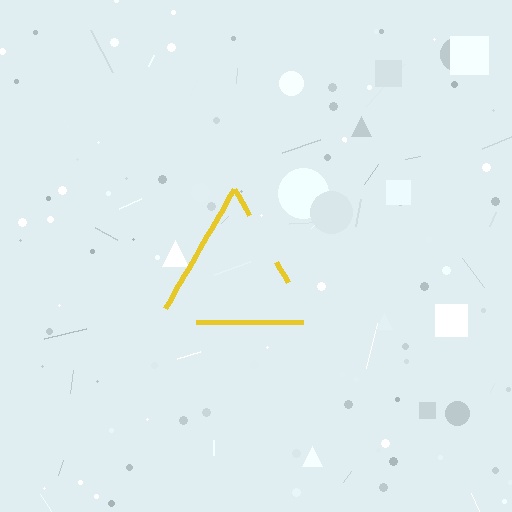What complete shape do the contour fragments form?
The contour fragments form a triangle.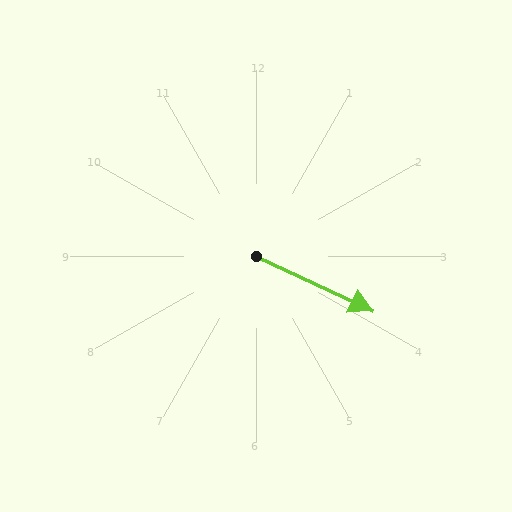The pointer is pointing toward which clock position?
Roughly 4 o'clock.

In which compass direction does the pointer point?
Southeast.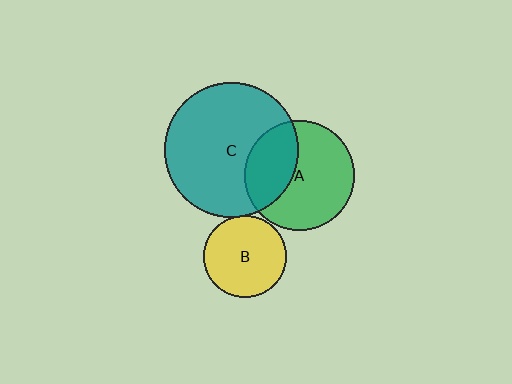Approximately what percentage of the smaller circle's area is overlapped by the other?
Approximately 35%.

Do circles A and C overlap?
Yes.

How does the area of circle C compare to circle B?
Approximately 2.7 times.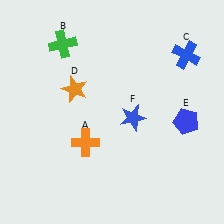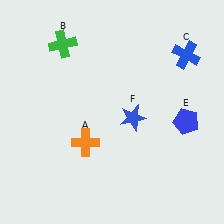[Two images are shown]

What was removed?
The orange star (D) was removed in Image 2.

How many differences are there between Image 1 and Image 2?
There is 1 difference between the two images.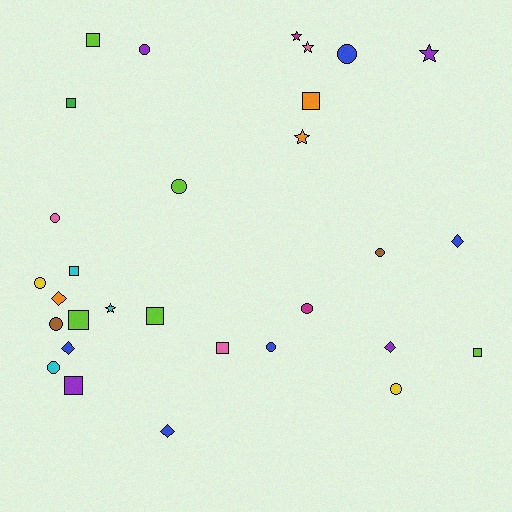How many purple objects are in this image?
There are 4 purple objects.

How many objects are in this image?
There are 30 objects.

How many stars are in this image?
There are 5 stars.